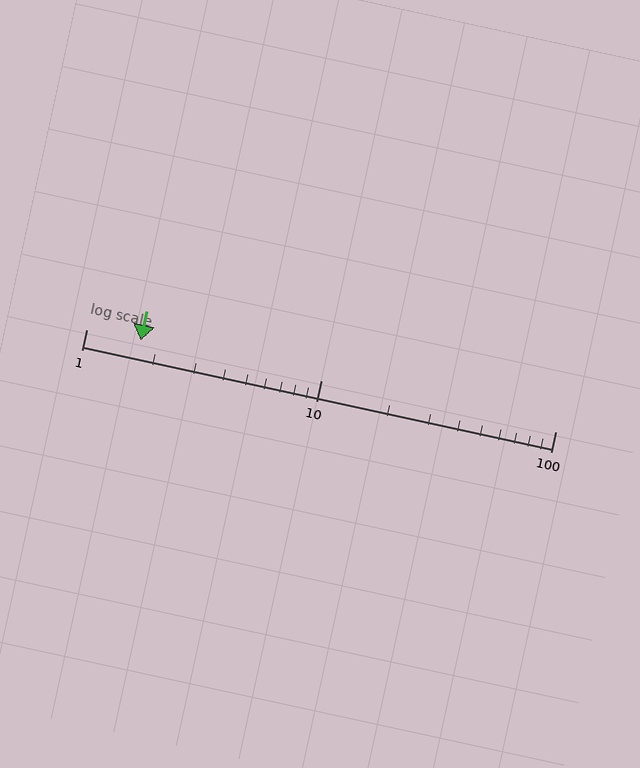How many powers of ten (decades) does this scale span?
The scale spans 2 decades, from 1 to 100.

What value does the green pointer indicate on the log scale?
The pointer indicates approximately 1.7.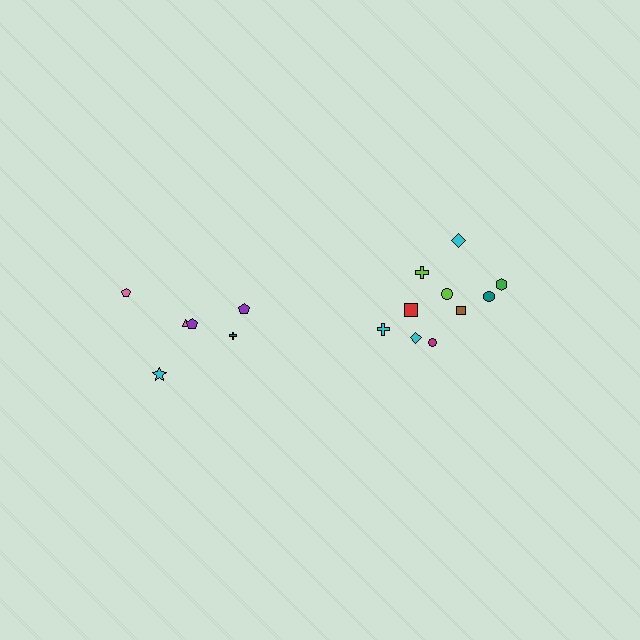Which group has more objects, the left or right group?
The right group.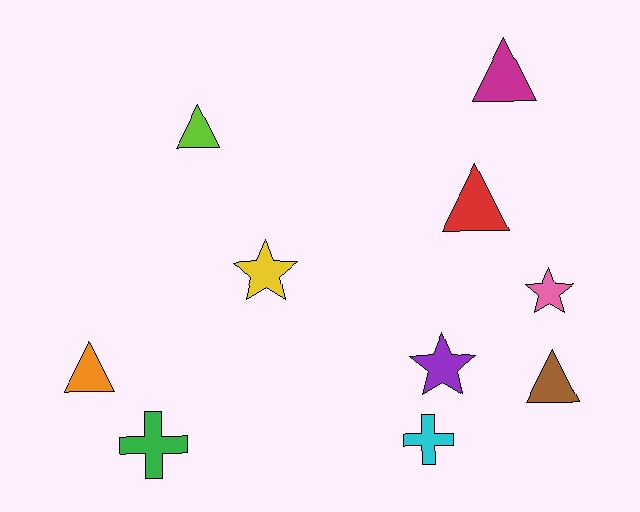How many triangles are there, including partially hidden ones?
There are 5 triangles.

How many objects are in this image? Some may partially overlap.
There are 10 objects.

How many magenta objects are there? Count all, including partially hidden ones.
There is 1 magenta object.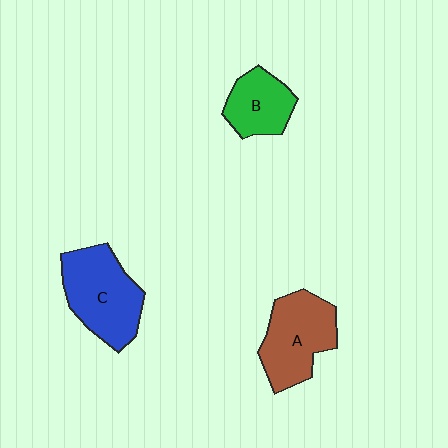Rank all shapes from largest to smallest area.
From largest to smallest: C (blue), A (brown), B (green).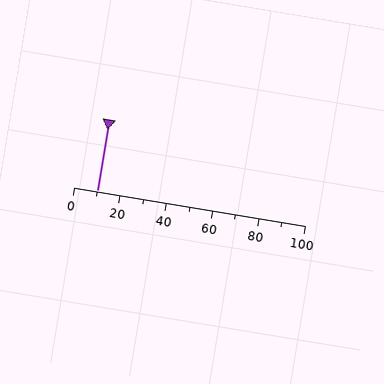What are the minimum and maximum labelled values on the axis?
The axis runs from 0 to 100.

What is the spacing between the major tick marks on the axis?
The major ticks are spaced 20 apart.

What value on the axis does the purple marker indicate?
The marker indicates approximately 10.